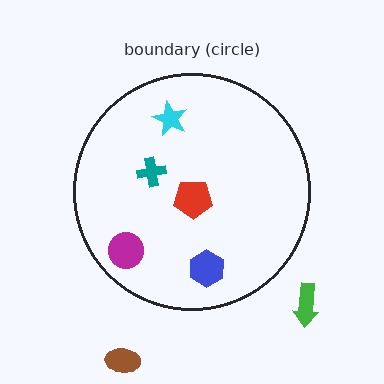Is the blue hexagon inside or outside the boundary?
Inside.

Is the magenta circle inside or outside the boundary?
Inside.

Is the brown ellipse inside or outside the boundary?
Outside.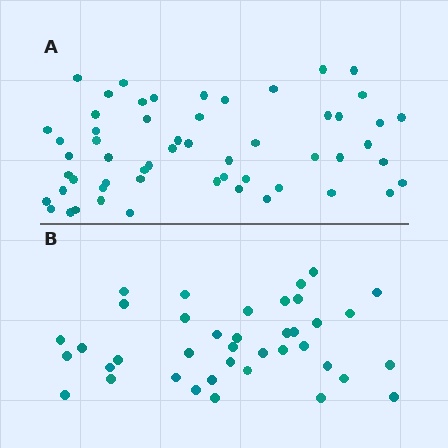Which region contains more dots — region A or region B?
Region A (the top region) has more dots.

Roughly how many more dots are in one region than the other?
Region A has approximately 15 more dots than region B.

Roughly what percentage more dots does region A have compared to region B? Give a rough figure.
About 45% more.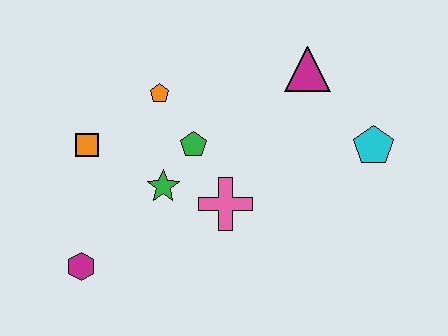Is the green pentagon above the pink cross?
Yes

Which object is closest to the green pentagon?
The green star is closest to the green pentagon.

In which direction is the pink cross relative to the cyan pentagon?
The pink cross is to the left of the cyan pentagon.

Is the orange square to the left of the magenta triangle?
Yes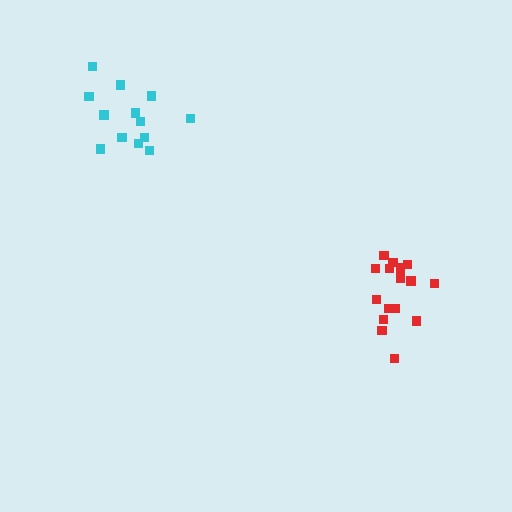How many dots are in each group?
Group 1: 16 dots, Group 2: 13 dots (29 total).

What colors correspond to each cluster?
The clusters are colored: red, cyan.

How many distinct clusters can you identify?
There are 2 distinct clusters.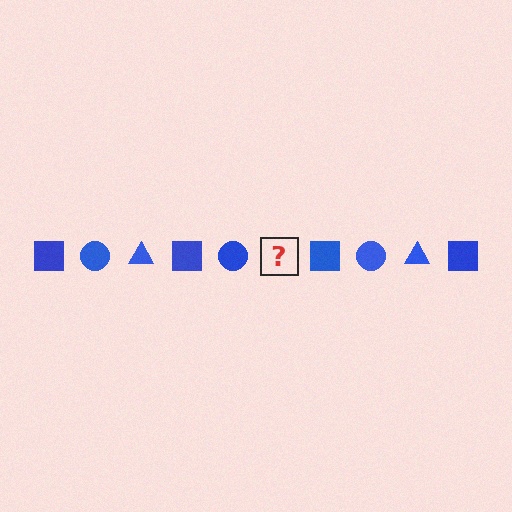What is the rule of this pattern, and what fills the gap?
The rule is that the pattern cycles through square, circle, triangle shapes in blue. The gap should be filled with a blue triangle.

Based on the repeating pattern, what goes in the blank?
The blank should be a blue triangle.